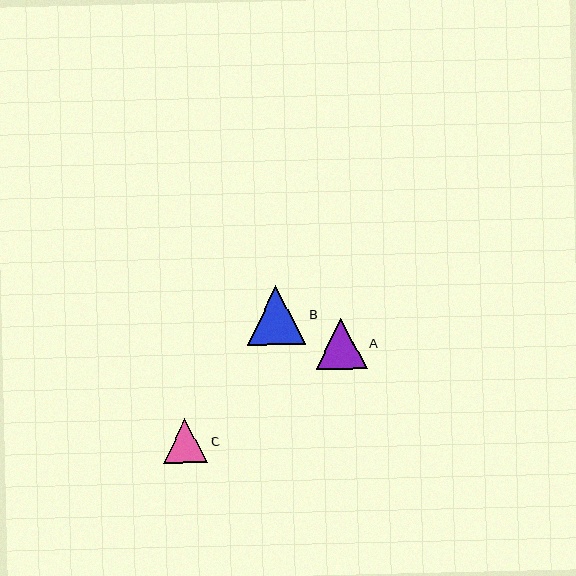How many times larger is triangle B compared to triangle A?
Triangle B is approximately 1.1 times the size of triangle A.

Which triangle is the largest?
Triangle B is the largest with a size of approximately 58 pixels.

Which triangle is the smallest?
Triangle C is the smallest with a size of approximately 44 pixels.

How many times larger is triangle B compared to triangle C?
Triangle B is approximately 1.3 times the size of triangle C.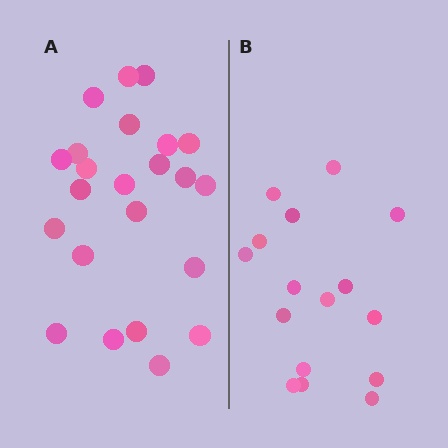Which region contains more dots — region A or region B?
Region A (the left region) has more dots.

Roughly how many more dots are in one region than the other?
Region A has roughly 8 or so more dots than region B.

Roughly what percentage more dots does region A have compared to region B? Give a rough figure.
About 45% more.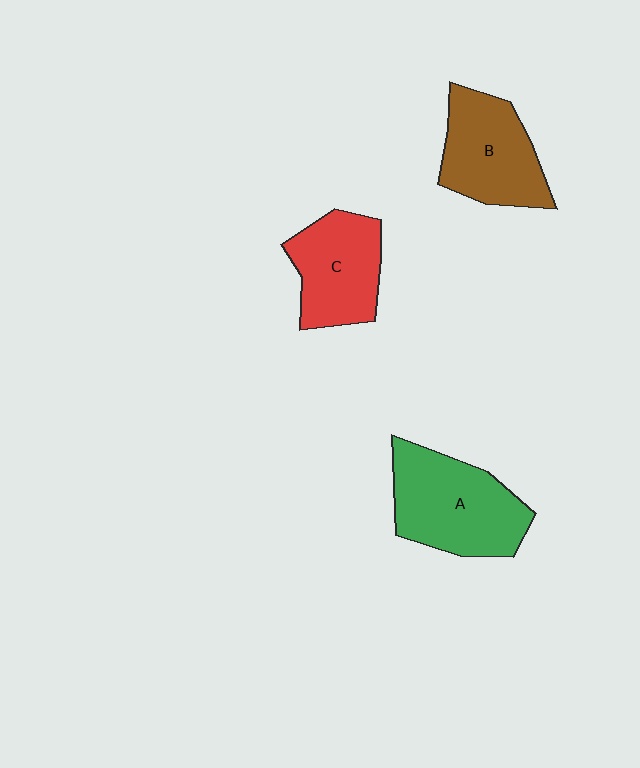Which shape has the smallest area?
Shape C (red).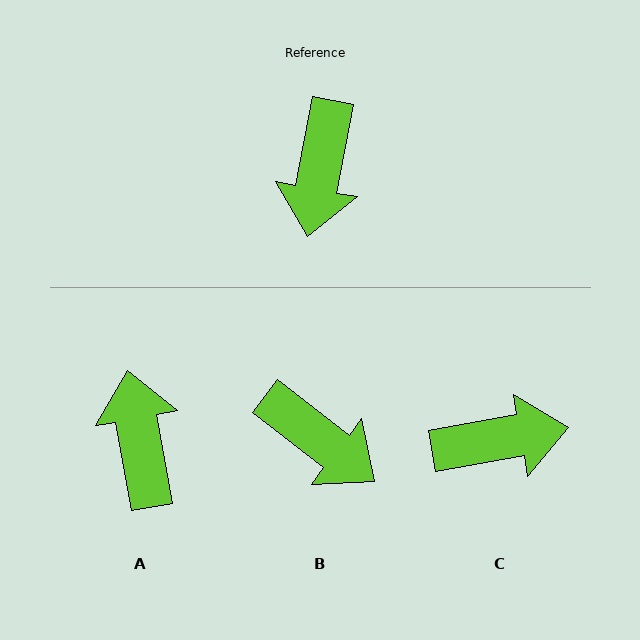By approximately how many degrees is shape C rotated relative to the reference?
Approximately 110 degrees counter-clockwise.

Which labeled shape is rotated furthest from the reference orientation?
A, about 159 degrees away.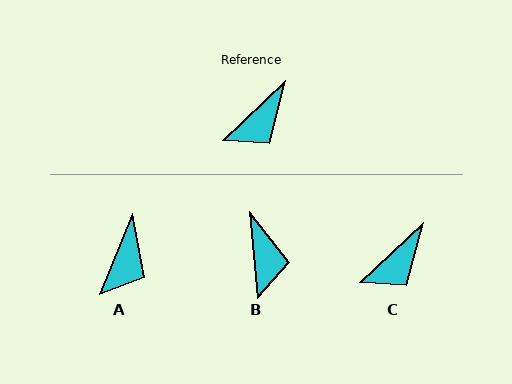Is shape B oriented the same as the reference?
No, it is off by about 53 degrees.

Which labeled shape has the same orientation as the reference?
C.